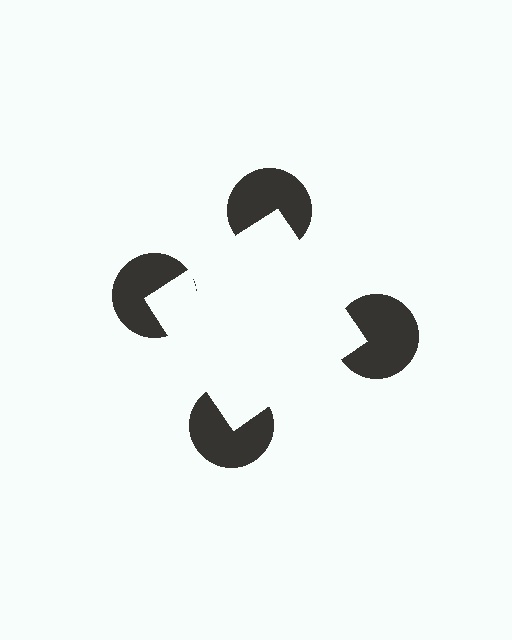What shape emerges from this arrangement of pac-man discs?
An illusory square — its edges are inferred from the aligned wedge cuts in the pac-man discs, not physically drawn.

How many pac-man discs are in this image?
There are 4 — one at each vertex of the illusory square.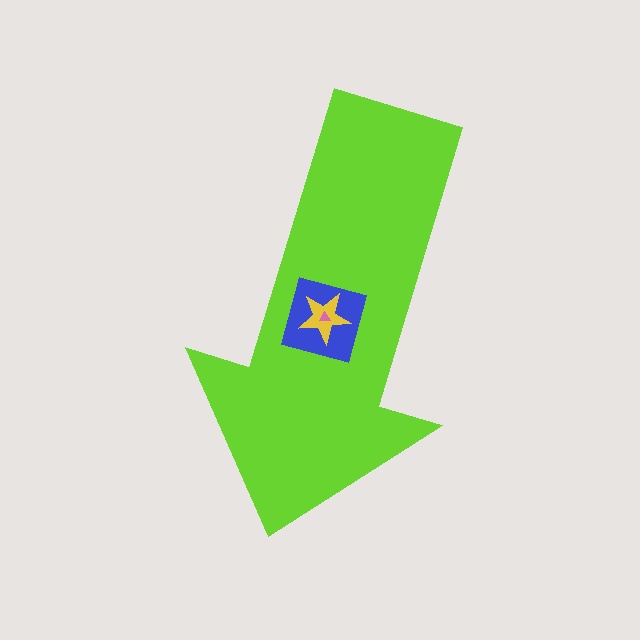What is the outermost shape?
The lime arrow.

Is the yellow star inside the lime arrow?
Yes.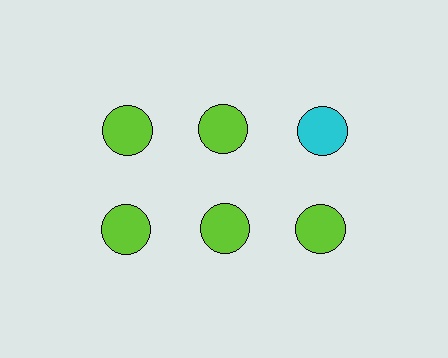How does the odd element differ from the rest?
It has a different color: cyan instead of lime.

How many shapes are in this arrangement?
There are 6 shapes arranged in a grid pattern.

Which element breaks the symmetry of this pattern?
The cyan circle in the top row, center column breaks the symmetry. All other shapes are lime circles.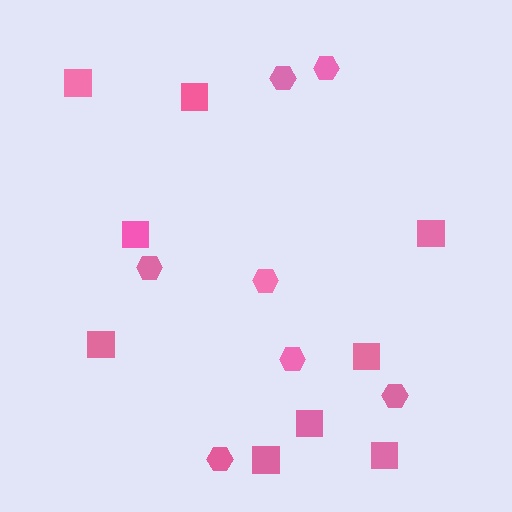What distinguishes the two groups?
There are 2 groups: one group of squares (9) and one group of hexagons (7).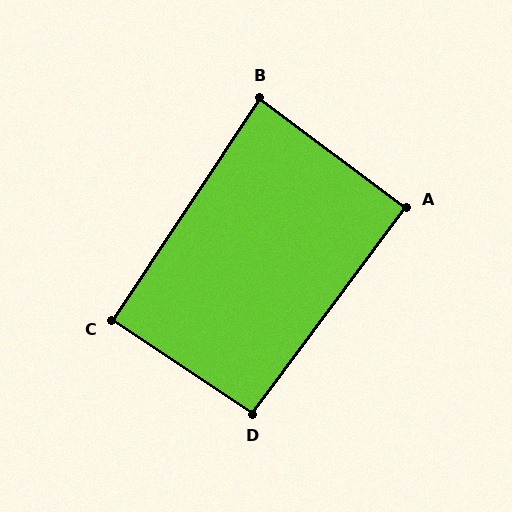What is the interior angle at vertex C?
Approximately 90 degrees (approximately right).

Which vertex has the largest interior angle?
D, at approximately 93 degrees.